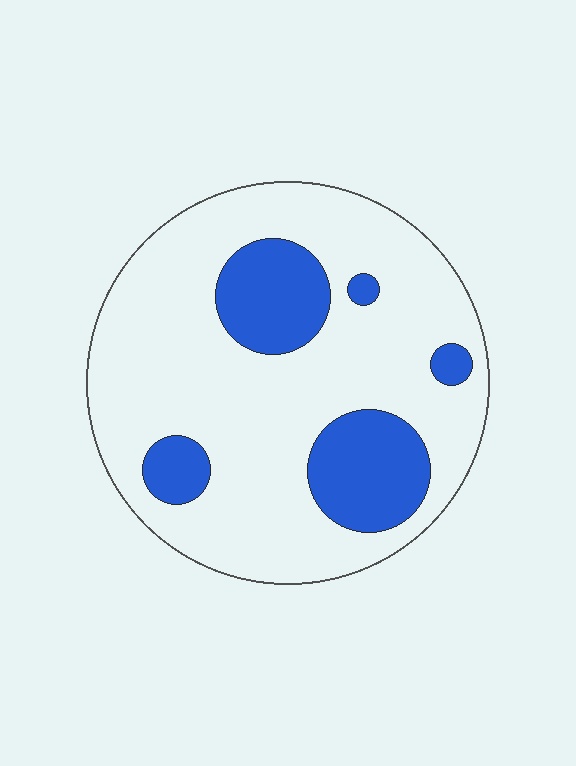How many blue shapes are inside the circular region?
5.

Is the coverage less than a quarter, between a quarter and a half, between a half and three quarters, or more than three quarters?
Less than a quarter.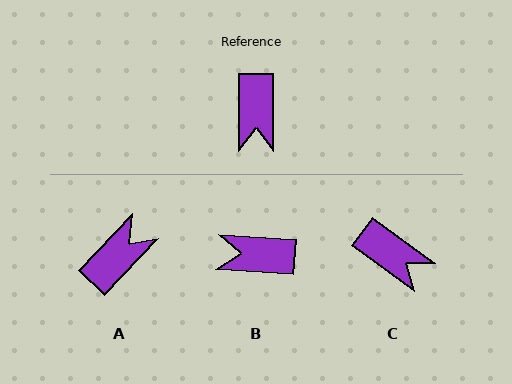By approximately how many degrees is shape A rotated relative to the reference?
Approximately 136 degrees counter-clockwise.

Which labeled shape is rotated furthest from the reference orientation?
A, about 136 degrees away.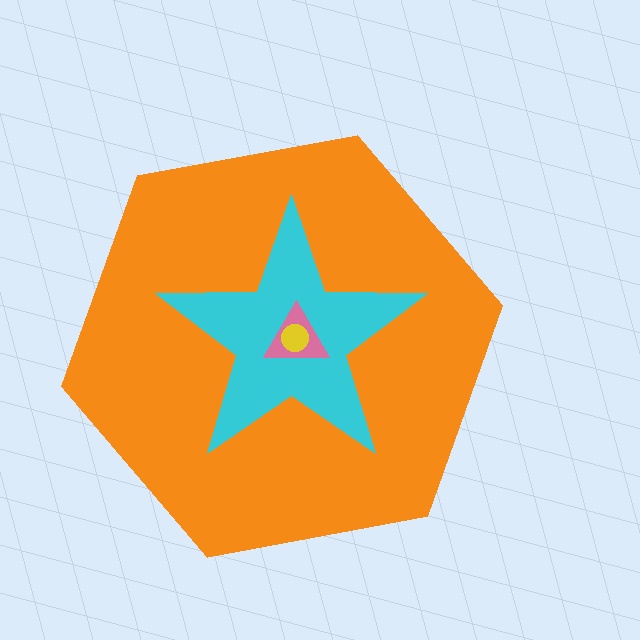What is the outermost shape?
The orange hexagon.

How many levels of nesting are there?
4.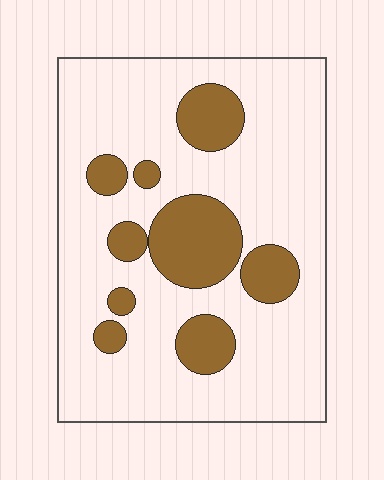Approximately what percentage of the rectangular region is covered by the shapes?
Approximately 20%.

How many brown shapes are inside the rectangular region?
9.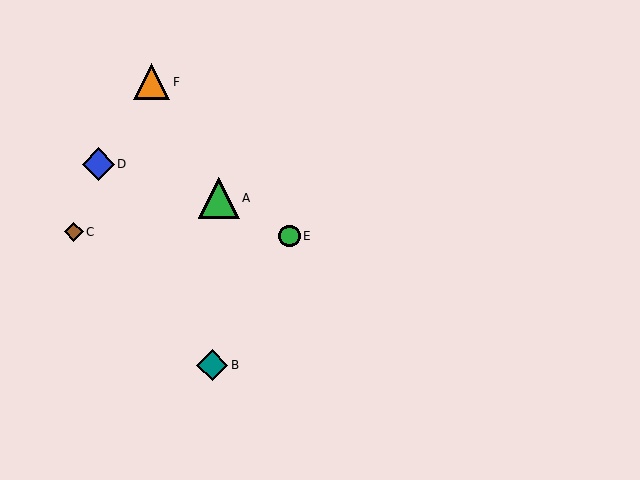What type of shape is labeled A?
Shape A is a green triangle.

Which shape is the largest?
The green triangle (labeled A) is the largest.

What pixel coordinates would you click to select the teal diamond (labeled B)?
Click at (212, 365) to select the teal diamond B.